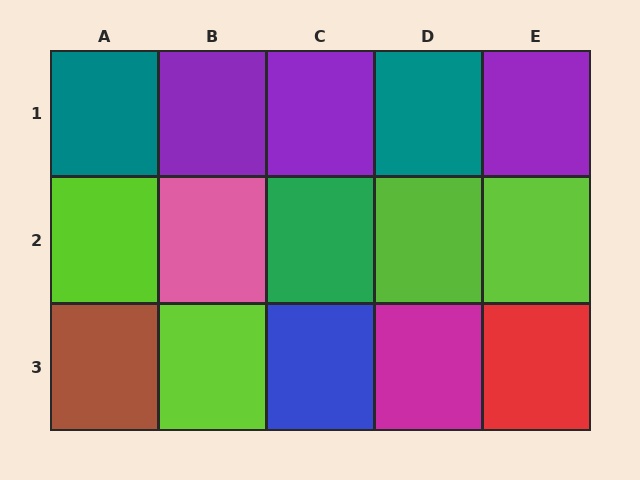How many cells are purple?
3 cells are purple.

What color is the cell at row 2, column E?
Lime.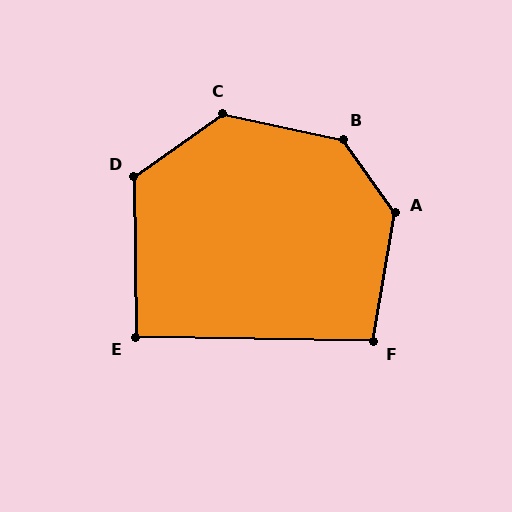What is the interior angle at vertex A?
Approximately 135 degrees (obtuse).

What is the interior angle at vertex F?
Approximately 98 degrees (obtuse).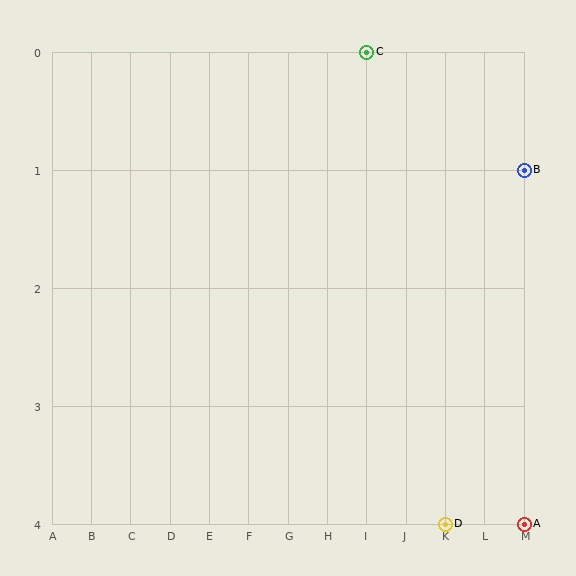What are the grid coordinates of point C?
Point C is at grid coordinates (I, 0).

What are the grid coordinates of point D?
Point D is at grid coordinates (K, 4).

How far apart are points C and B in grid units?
Points C and B are 4 columns and 1 row apart (about 4.1 grid units diagonally).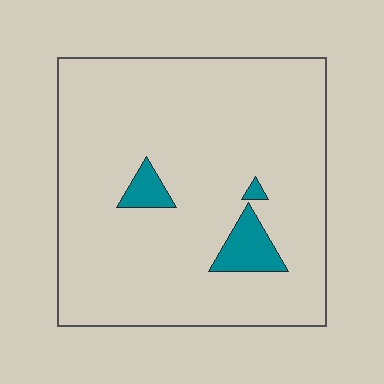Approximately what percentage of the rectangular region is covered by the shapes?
Approximately 5%.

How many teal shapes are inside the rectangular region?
3.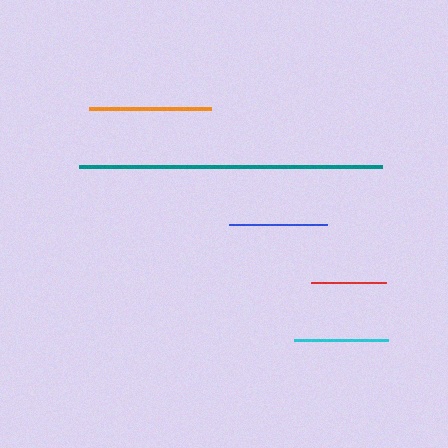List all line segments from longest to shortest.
From longest to shortest: teal, orange, blue, cyan, red.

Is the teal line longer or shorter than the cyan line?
The teal line is longer than the cyan line.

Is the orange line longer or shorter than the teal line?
The teal line is longer than the orange line.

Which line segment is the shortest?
The red line is the shortest at approximately 75 pixels.